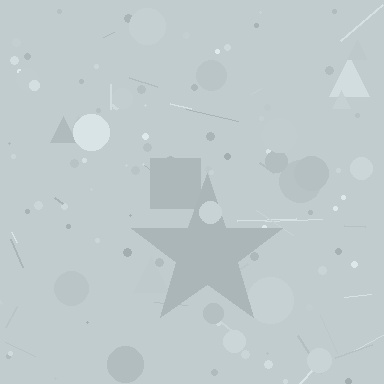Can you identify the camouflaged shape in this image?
The camouflaged shape is a star.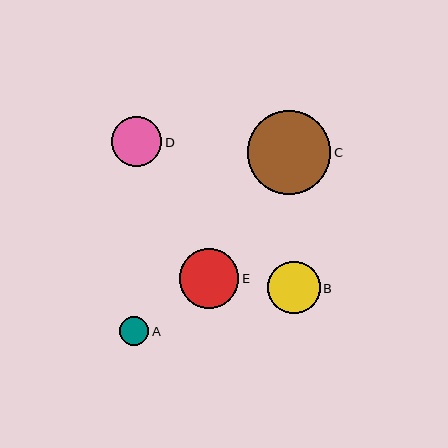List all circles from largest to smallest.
From largest to smallest: C, E, B, D, A.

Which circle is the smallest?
Circle A is the smallest with a size of approximately 30 pixels.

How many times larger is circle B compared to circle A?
Circle B is approximately 1.8 times the size of circle A.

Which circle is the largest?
Circle C is the largest with a size of approximately 83 pixels.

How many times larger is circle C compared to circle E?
Circle C is approximately 1.4 times the size of circle E.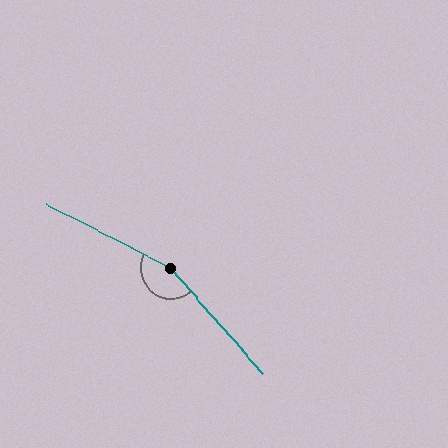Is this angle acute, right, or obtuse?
It is obtuse.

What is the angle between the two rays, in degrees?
Approximately 158 degrees.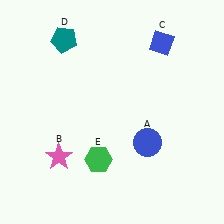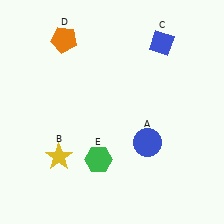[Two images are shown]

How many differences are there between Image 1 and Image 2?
There are 2 differences between the two images.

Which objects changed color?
B changed from pink to yellow. D changed from teal to orange.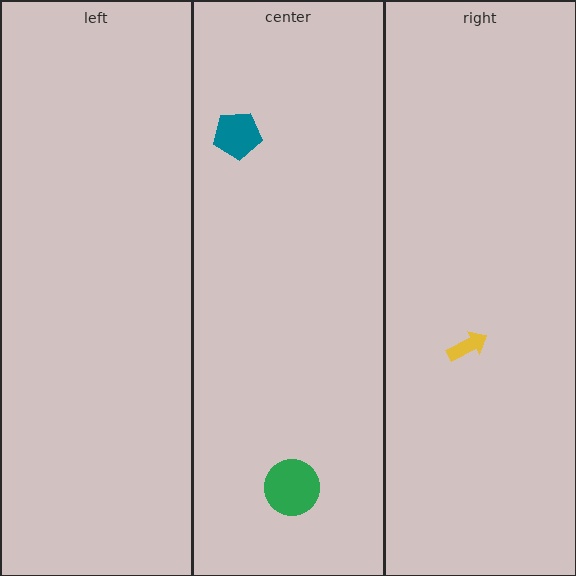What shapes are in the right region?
The yellow arrow.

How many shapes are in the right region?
1.